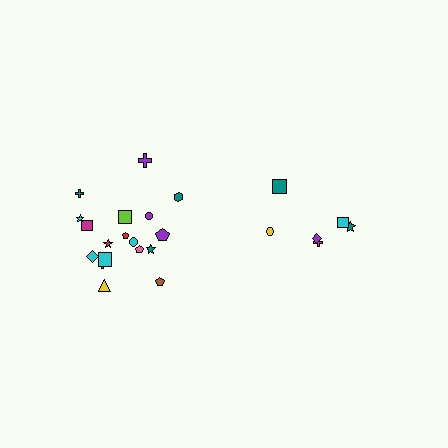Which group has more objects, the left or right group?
The left group.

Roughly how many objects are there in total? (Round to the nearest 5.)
Roughly 25 objects in total.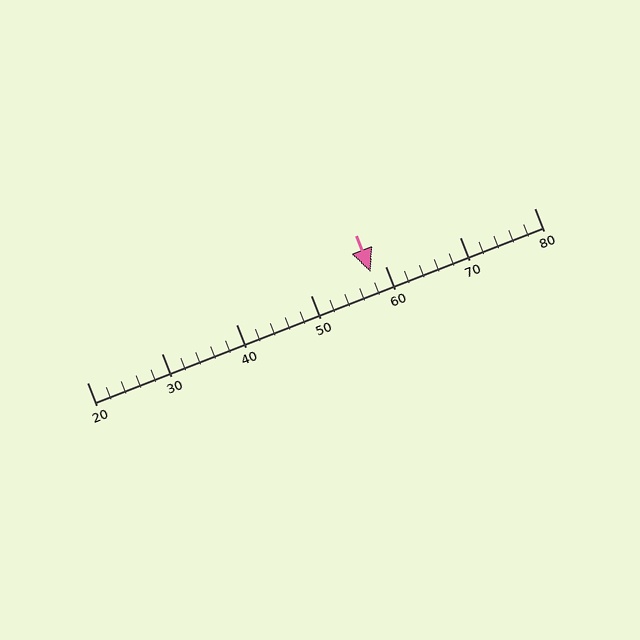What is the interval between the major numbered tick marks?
The major tick marks are spaced 10 units apart.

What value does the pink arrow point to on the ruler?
The pink arrow points to approximately 58.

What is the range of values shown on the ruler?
The ruler shows values from 20 to 80.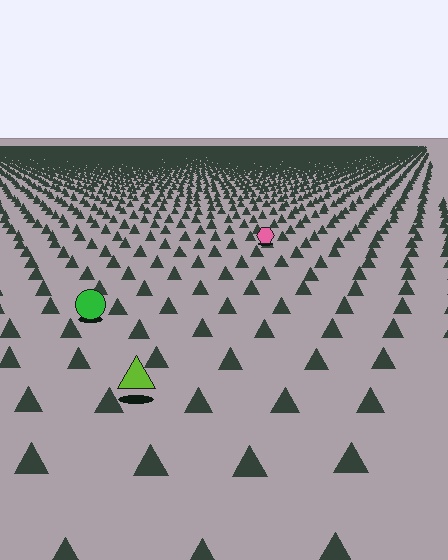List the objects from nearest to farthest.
From nearest to farthest: the lime triangle, the green circle, the pink hexagon.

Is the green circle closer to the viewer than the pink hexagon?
Yes. The green circle is closer — you can tell from the texture gradient: the ground texture is coarser near it.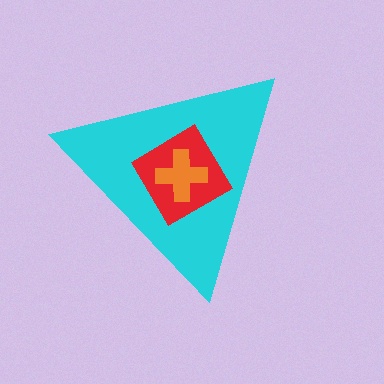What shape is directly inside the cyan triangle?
The red diamond.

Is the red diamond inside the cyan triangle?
Yes.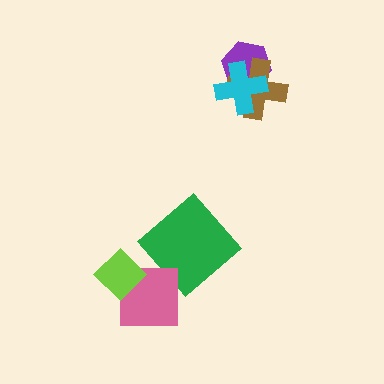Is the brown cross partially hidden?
Yes, it is partially covered by another shape.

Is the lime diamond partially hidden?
No, no other shape covers it.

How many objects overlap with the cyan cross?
2 objects overlap with the cyan cross.